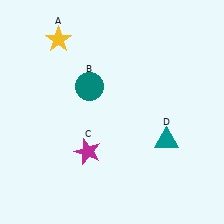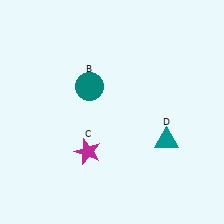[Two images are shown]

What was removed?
The yellow star (A) was removed in Image 2.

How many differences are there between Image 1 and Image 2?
There is 1 difference between the two images.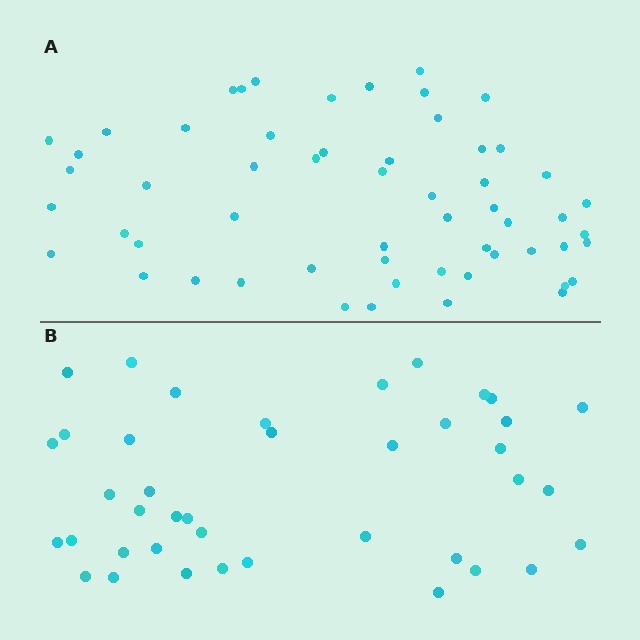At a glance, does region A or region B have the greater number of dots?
Region A (the top region) has more dots.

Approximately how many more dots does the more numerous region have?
Region A has approximately 15 more dots than region B.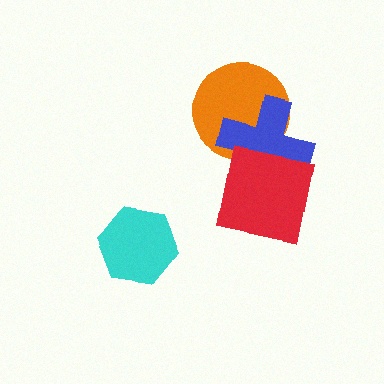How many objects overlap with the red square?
1 object overlaps with the red square.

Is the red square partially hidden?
No, no other shape covers it.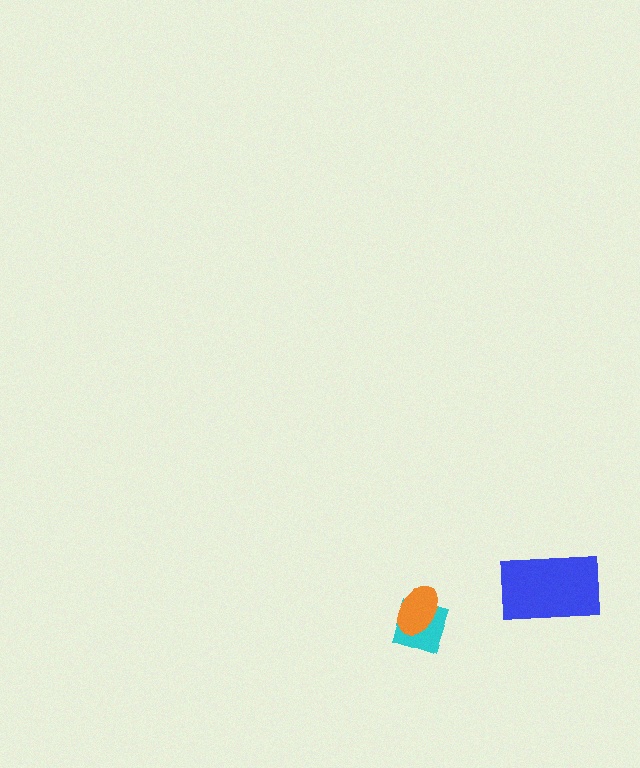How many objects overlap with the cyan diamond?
1 object overlaps with the cyan diamond.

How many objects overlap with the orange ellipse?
1 object overlaps with the orange ellipse.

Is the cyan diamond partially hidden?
Yes, it is partially covered by another shape.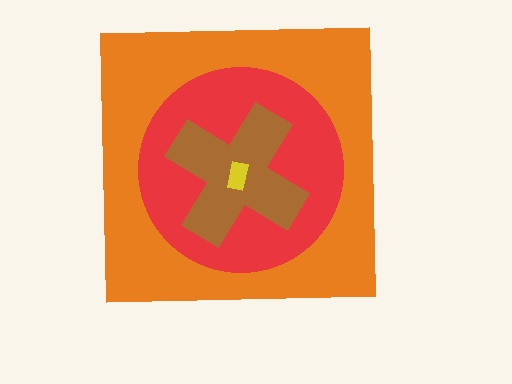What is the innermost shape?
The yellow rectangle.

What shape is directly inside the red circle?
The brown cross.